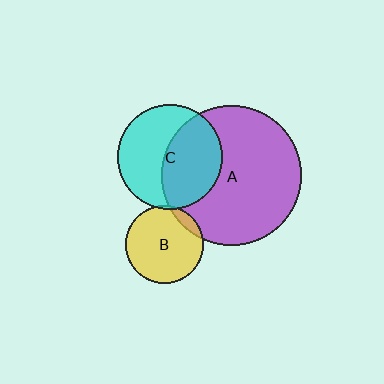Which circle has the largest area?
Circle A (purple).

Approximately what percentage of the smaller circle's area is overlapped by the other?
Approximately 5%.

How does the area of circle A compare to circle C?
Approximately 1.8 times.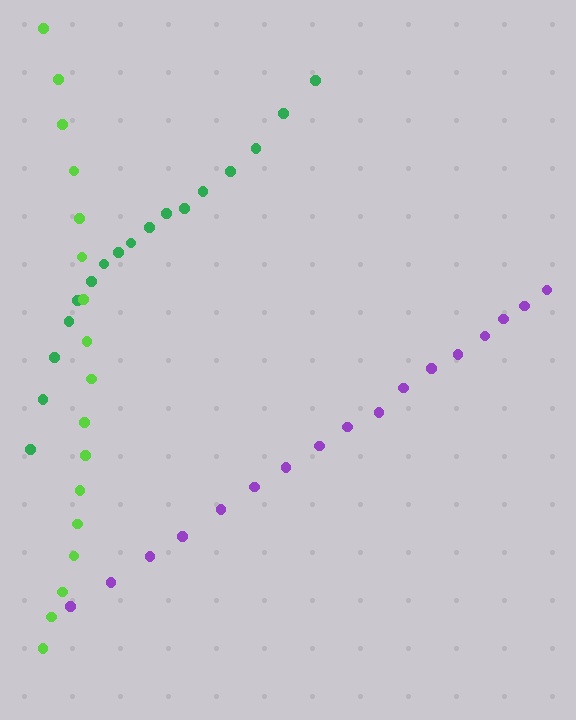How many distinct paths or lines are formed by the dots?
There are 3 distinct paths.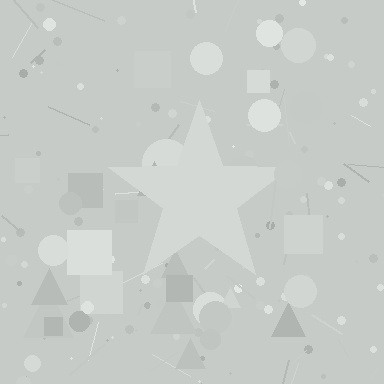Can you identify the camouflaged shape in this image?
The camouflaged shape is a star.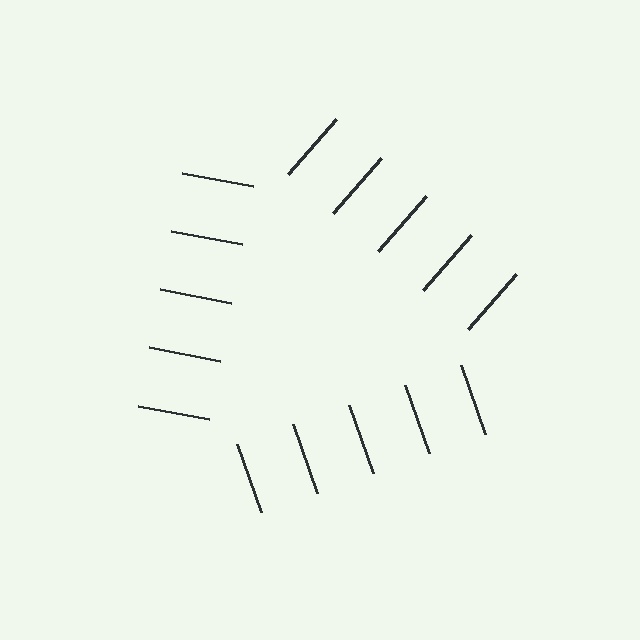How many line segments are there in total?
15 — 5 along each of the 3 edges.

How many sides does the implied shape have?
3 sides — the line-ends trace a triangle.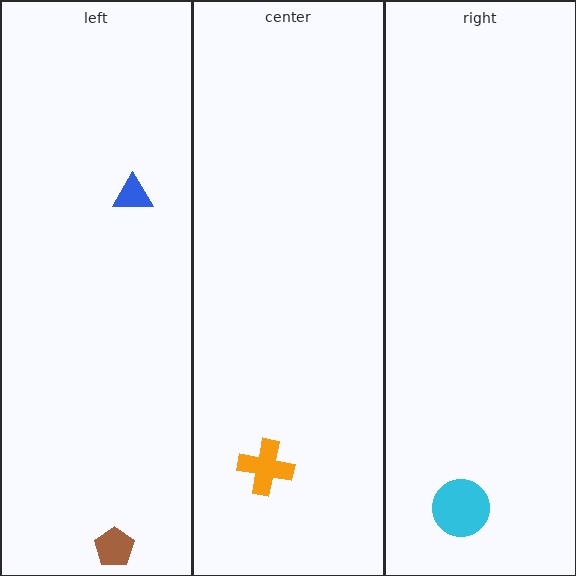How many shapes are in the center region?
1.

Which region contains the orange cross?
The center region.